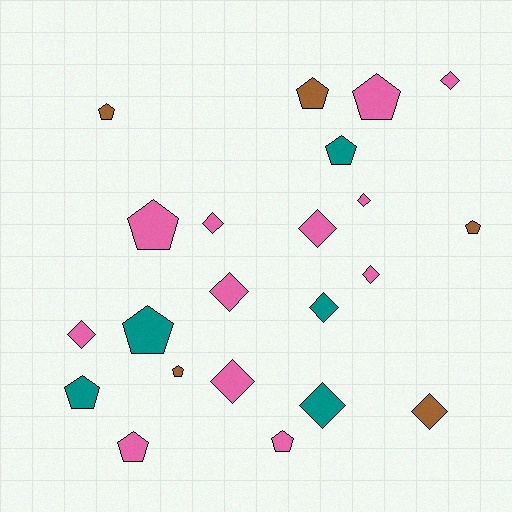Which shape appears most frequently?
Diamond, with 11 objects.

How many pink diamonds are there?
There are 8 pink diamonds.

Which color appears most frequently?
Pink, with 12 objects.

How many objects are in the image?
There are 22 objects.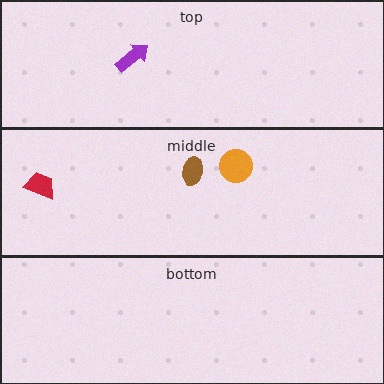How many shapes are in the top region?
1.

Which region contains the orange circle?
The middle region.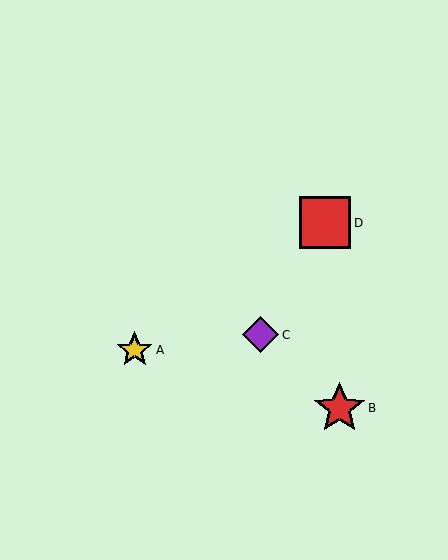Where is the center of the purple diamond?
The center of the purple diamond is at (261, 335).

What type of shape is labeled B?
Shape B is a red star.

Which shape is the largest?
The red star (labeled B) is the largest.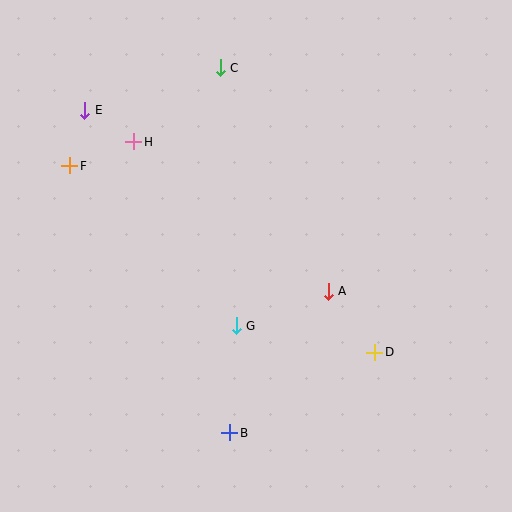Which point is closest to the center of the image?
Point G at (236, 326) is closest to the center.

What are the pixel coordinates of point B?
Point B is at (230, 433).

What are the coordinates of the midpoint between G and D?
The midpoint between G and D is at (305, 339).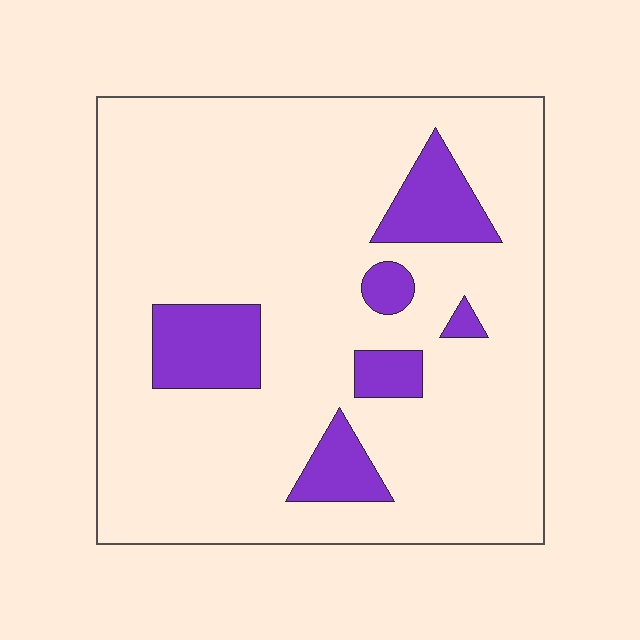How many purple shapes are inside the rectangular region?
6.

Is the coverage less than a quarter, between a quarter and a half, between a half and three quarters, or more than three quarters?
Less than a quarter.